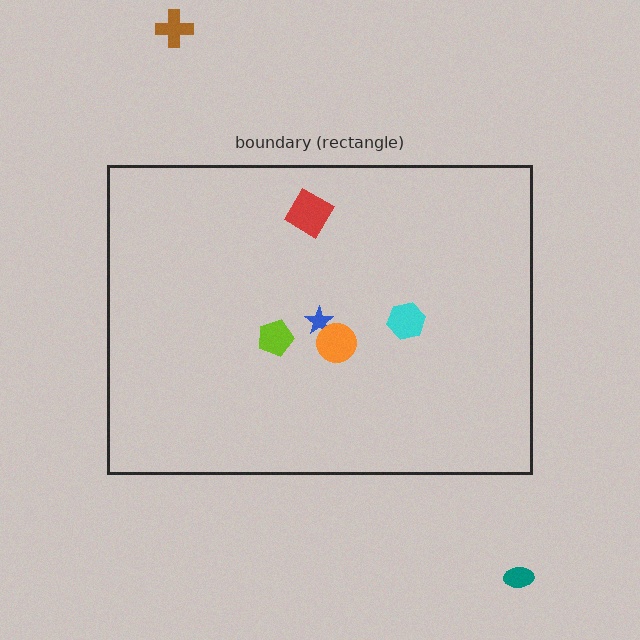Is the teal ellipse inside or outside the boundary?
Outside.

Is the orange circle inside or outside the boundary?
Inside.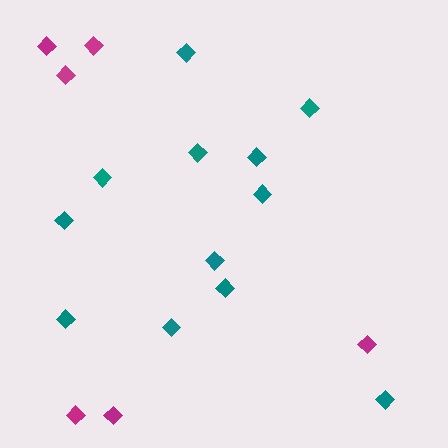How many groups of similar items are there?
There are 2 groups: one group of teal diamonds (12) and one group of magenta diamonds (6).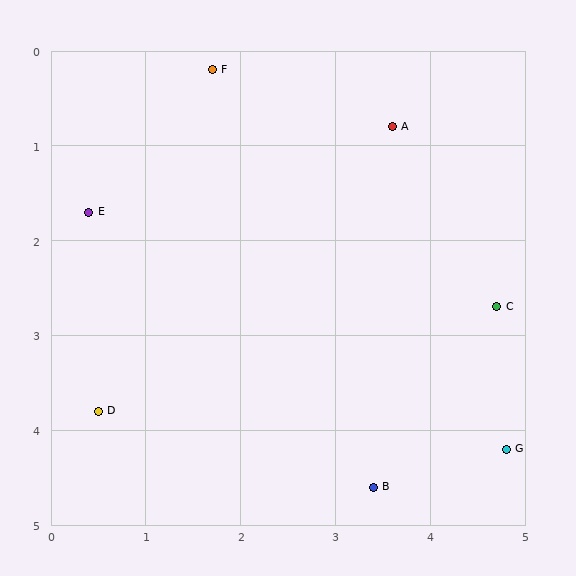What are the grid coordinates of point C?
Point C is at approximately (4.7, 2.7).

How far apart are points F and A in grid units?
Points F and A are about 2.0 grid units apart.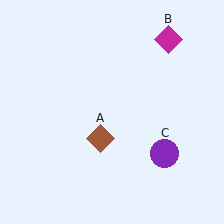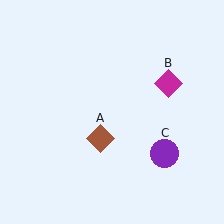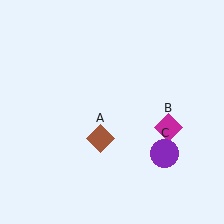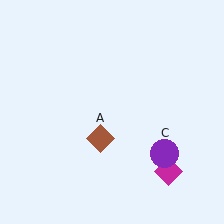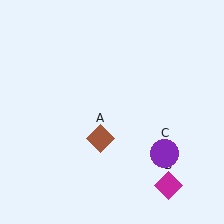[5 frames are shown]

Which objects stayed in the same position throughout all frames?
Brown diamond (object A) and purple circle (object C) remained stationary.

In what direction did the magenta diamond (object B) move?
The magenta diamond (object B) moved down.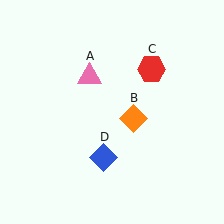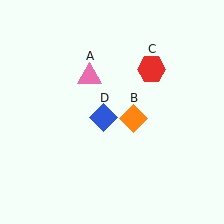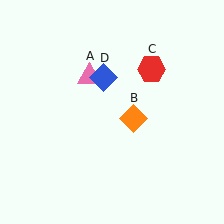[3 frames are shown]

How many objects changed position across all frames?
1 object changed position: blue diamond (object D).